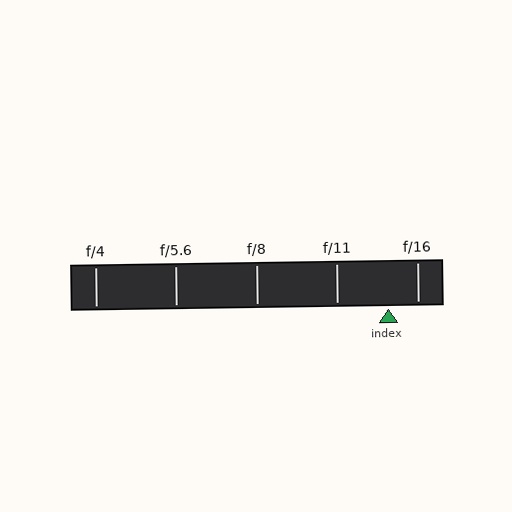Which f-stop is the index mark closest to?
The index mark is closest to f/16.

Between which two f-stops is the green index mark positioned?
The index mark is between f/11 and f/16.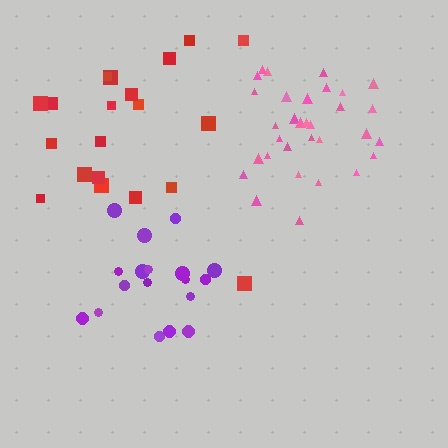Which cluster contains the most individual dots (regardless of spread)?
Pink (32).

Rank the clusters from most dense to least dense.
pink, purple, red.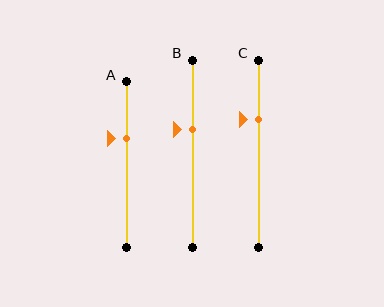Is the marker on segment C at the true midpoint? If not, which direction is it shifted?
No, the marker on segment C is shifted upward by about 18% of the segment length.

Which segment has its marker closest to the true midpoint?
Segment B has its marker closest to the true midpoint.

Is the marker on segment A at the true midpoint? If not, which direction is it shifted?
No, the marker on segment A is shifted upward by about 16% of the segment length.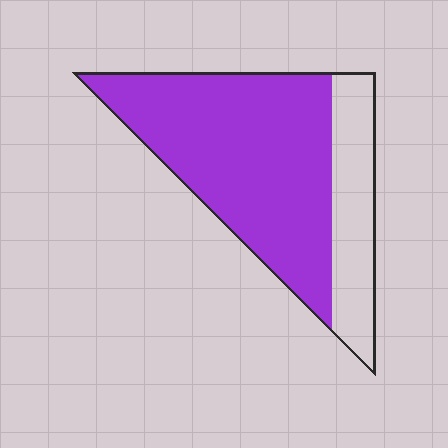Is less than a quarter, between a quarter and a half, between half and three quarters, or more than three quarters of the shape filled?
Between half and three quarters.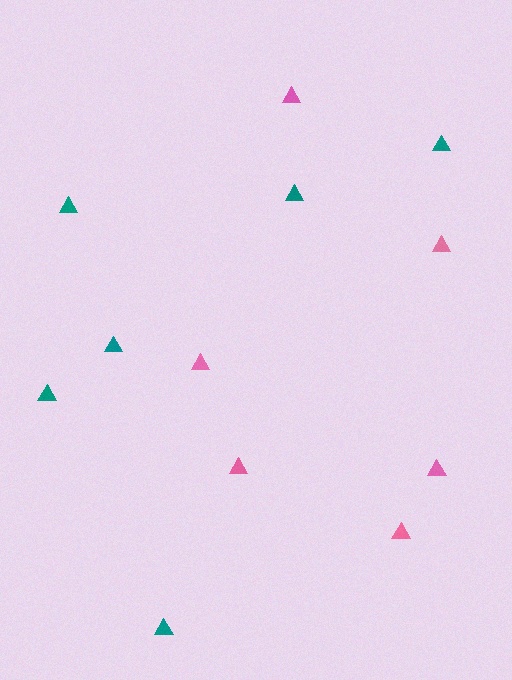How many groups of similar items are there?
There are 2 groups: one group of teal triangles (6) and one group of pink triangles (6).